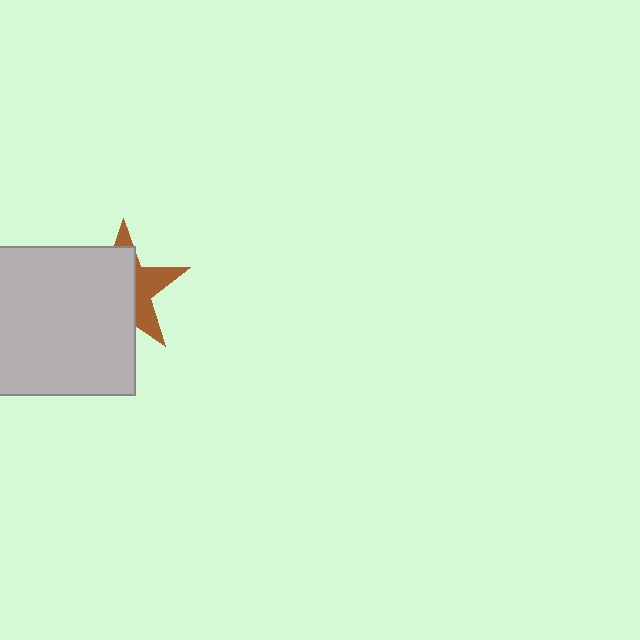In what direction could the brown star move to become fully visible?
The brown star could move right. That would shift it out from behind the light gray rectangle entirely.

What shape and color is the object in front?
The object in front is a light gray rectangle.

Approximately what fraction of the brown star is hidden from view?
Roughly 63% of the brown star is hidden behind the light gray rectangle.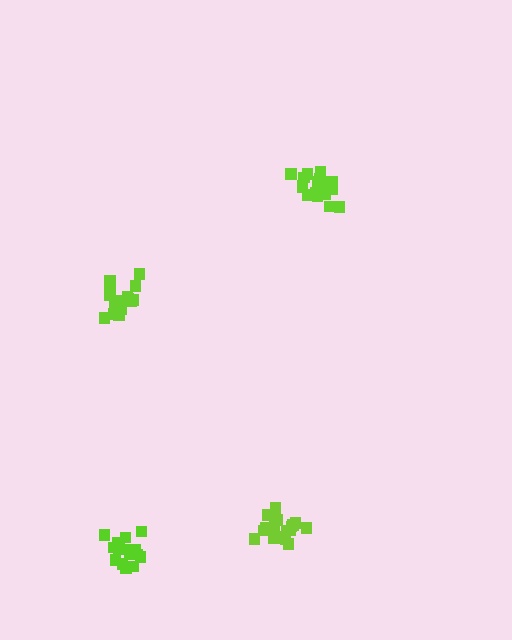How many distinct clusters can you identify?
There are 4 distinct clusters.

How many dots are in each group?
Group 1: 19 dots, Group 2: 16 dots, Group 3: 20 dots, Group 4: 19 dots (74 total).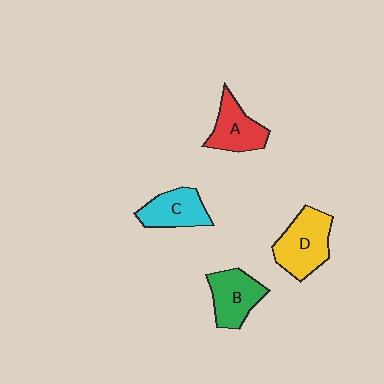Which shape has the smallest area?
Shape C (cyan).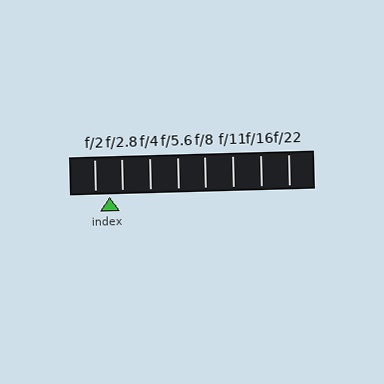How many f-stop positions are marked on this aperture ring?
There are 8 f-stop positions marked.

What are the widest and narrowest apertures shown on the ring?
The widest aperture shown is f/2 and the narrowest is f/22.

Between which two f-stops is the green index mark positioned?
The index mark is between f/2 and f/2.8.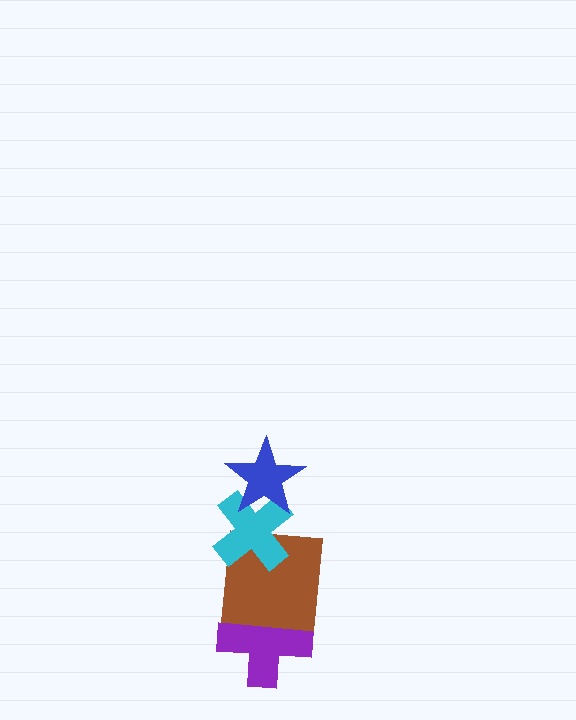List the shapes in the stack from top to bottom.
From top to bottom: the blue star, the cyan cross, the brown square, the purple cross.